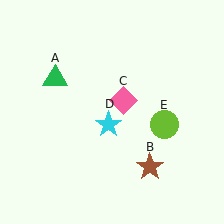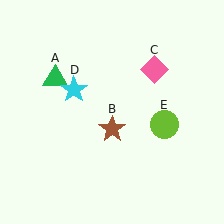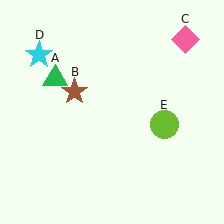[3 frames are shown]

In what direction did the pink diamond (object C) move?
The pink diamond (object C) moved up and to the right.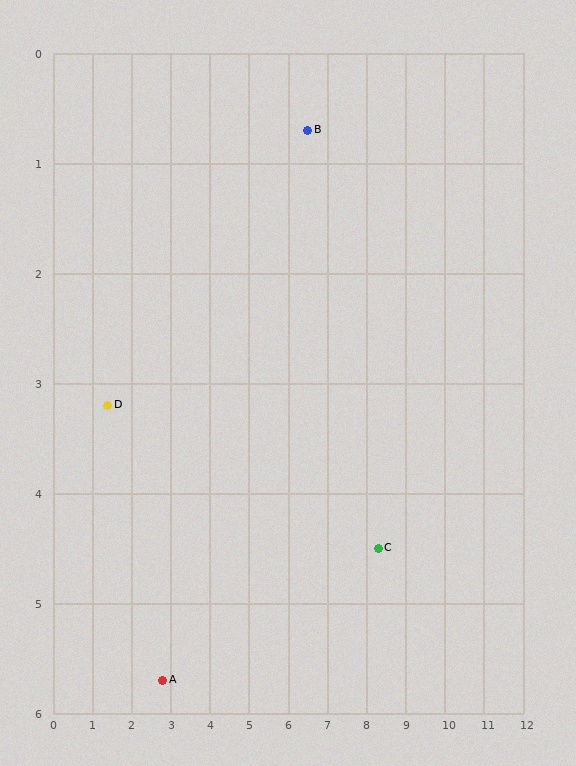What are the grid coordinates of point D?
Point D is at approximately (1.4, 3.2).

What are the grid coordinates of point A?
Point A is at approximately (2.8, 5.7).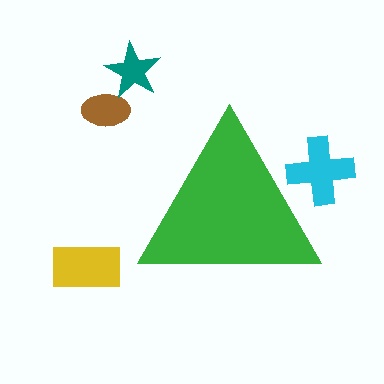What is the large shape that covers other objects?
A green triangle.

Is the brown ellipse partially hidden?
No, the brown ellipse is fully visible.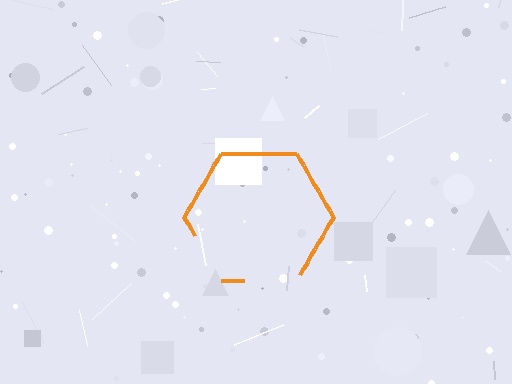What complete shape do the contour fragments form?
The contour fragments form a hexagon.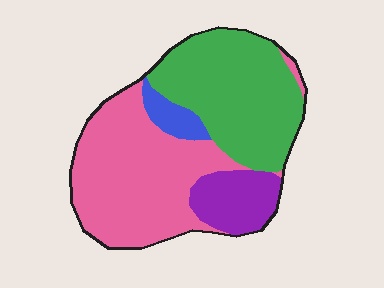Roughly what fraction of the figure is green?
Green covers 38% of the figure.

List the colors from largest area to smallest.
From largest to smallest: pink, green, purple, blue.